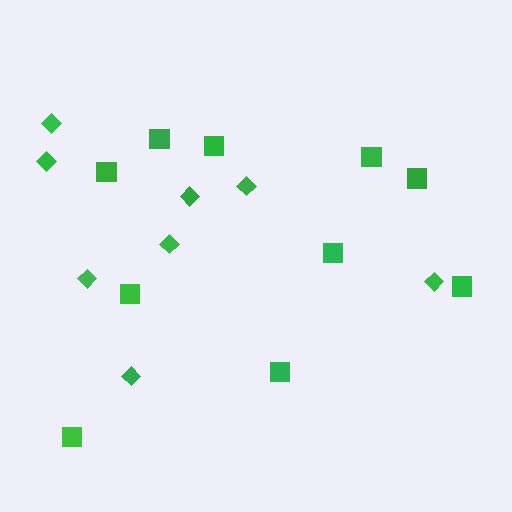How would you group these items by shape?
There are 2 groups: one group of squares (10) and one group of diamonds (8).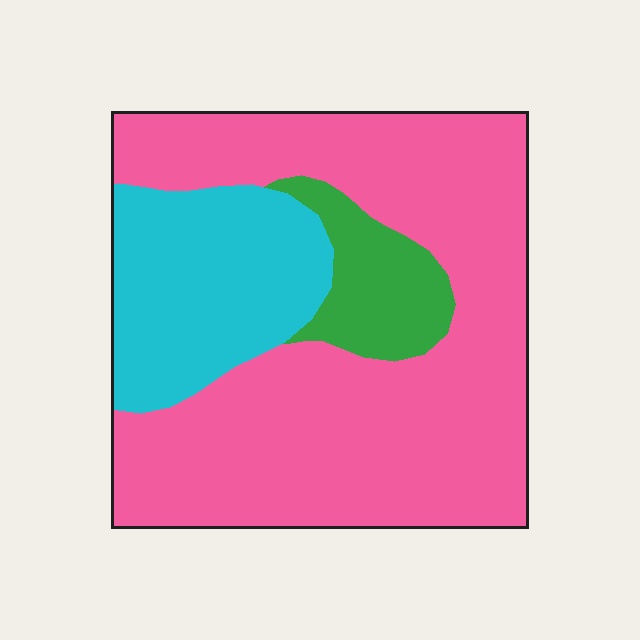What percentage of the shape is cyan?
Cyan covers roughly 25% of the shape.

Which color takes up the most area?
Pink, at roughly 65%.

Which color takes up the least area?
Green, at roughly 10%.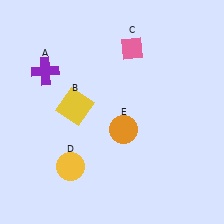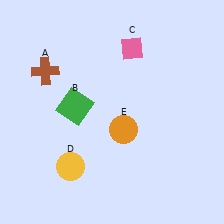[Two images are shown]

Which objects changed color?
A changed from purple to brown. B changed from yellow to green.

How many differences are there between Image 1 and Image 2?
There are 2 differences between the two images.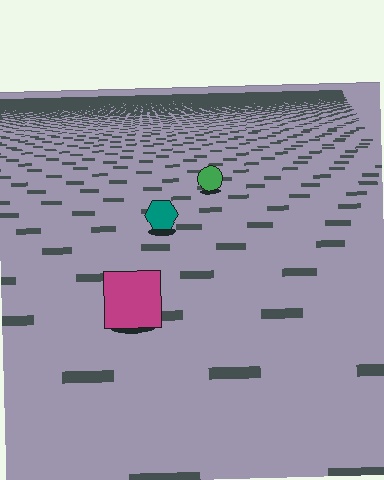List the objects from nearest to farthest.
From nearest to farthest: the magenta square, the teal hexagon, the green circle.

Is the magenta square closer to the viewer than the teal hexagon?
Yes. The magenta square is closer — you can tell from the texture gradient: the ground texture is coarser near it.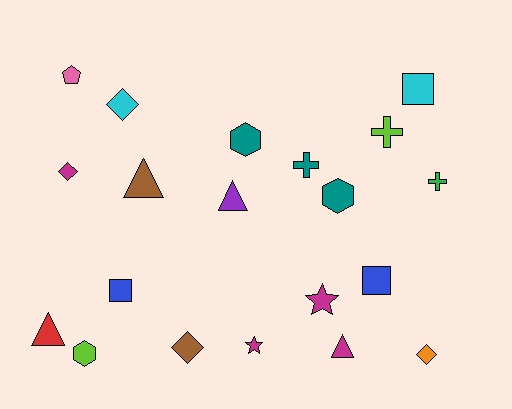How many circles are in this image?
There are no circles.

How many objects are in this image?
There are 20 objects.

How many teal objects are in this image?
There are 3 teal objects.